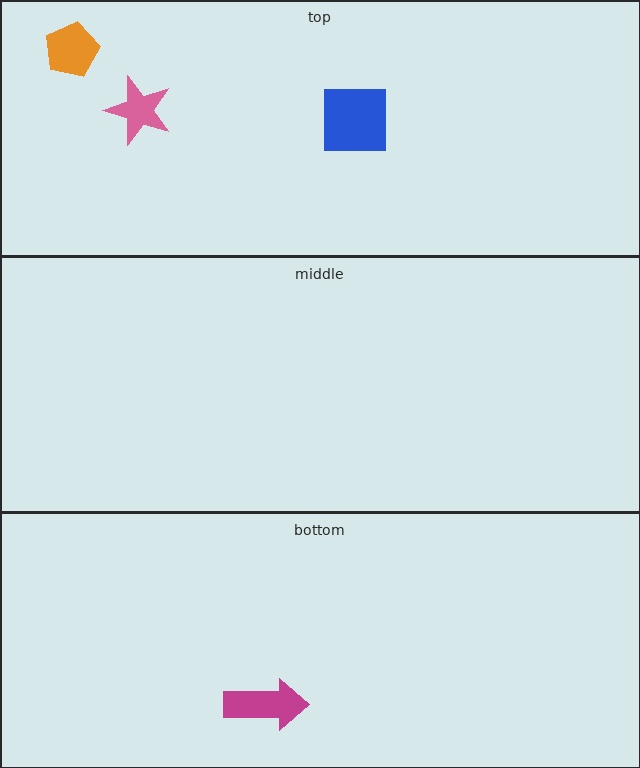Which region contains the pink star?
The top region.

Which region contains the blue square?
The top region.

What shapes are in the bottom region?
The magenta arrow.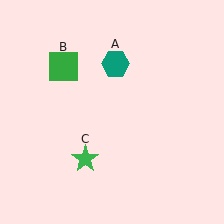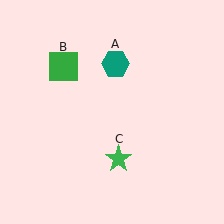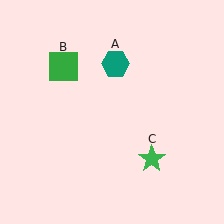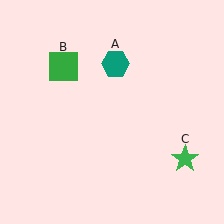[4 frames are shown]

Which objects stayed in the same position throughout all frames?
Teal hexagon (object A) and green square (object B) remained stationary.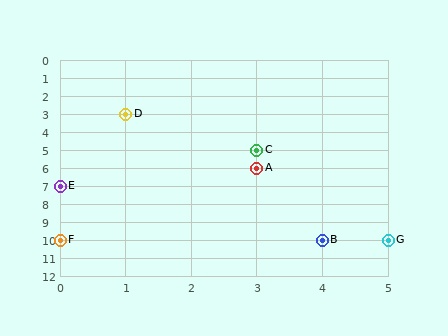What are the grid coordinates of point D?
Point D is at grid coordinates (1, 3).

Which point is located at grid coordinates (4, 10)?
Point B is at (4, 10).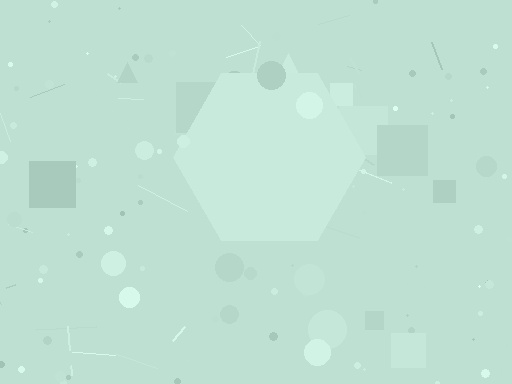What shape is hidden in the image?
A hexagon is hidden in the image.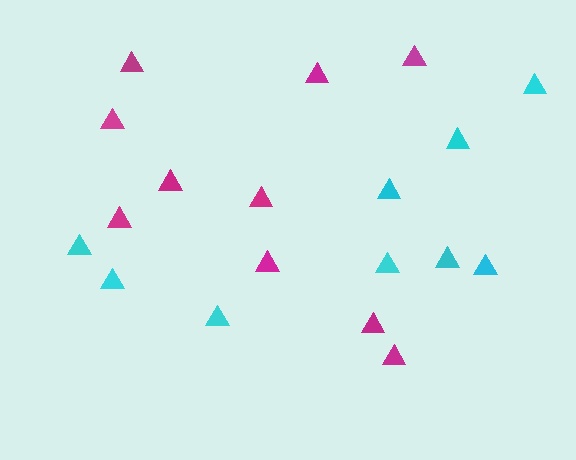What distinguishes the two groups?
There are 2 groups: one group of cyan triangles (9) and one group of magenta triangles (10).